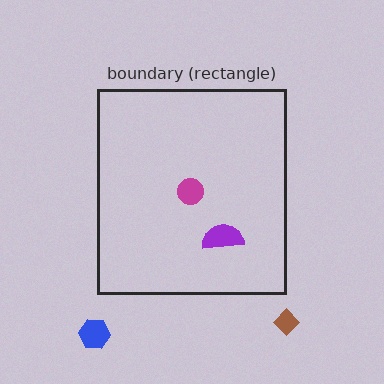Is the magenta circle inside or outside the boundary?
Inside.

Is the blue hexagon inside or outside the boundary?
Outside.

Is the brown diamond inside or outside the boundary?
Outside.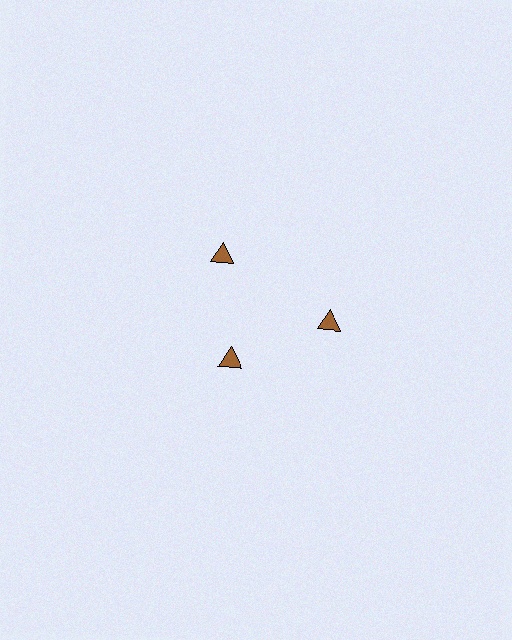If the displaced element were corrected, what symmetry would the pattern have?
It would have 3-fold rotational symmetry — the pattern would map onto itself every 120 degrees.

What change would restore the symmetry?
The symmetry would be restored by moving it outward, back onto the ring so that all 3 triangles sit at equal angles and equal distance from the center.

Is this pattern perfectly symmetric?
No. The 3 brown triangles are arranged in a ring, but one element near the 7 o'clock position is pulled inward toward the center, breaking the 3-fold rotational symmetry.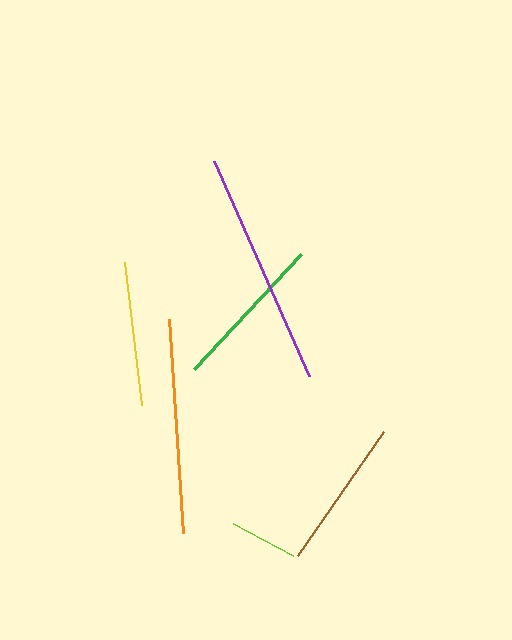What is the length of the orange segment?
The orange segment is approximately 214 pixels long.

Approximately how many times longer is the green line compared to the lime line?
The green line is approximately 2.3 times the length of the lime line.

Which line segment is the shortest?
The lime line is the shortest at approximately 68 pixels.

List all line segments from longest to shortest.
From longest to shortest: purple, orange, green, brown, yellow, lime.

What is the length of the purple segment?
The purple segment is approximately 235 pixels long.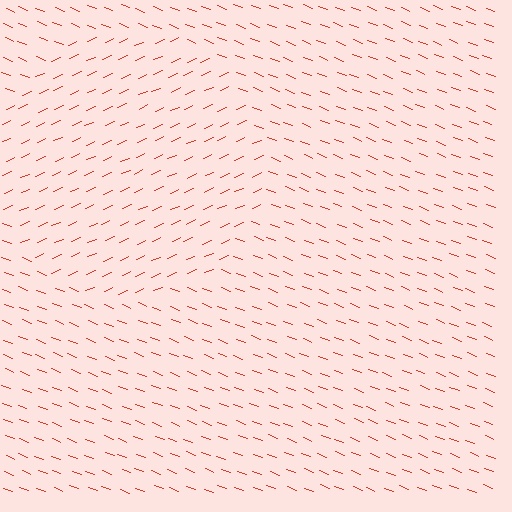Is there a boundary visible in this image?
Yes, there is a texture boundary formed by a change in line orientation.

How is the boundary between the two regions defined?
The boundary is defined purely by a change in line orientation (approximately 45 degrees difference). All lines are the same color and thickness.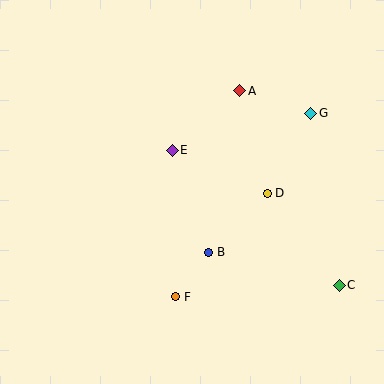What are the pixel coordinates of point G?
Point G is at (311, 113).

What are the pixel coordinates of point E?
Point E is at (172, 150).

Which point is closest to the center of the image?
Point E at (172, 150) is closest to the center.